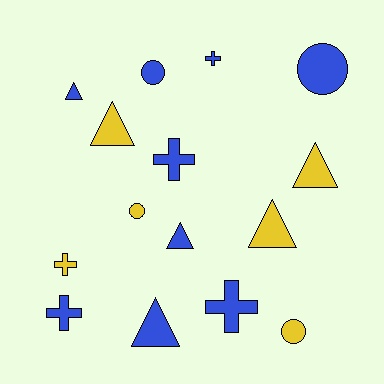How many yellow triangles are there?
There are 3 yellow triangles.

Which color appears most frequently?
Blue, with 9 objects.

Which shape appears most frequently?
Triangle, with 6 objects.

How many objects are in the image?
There are 15 objects.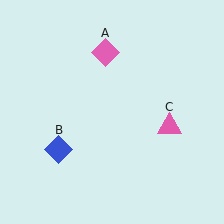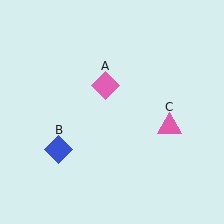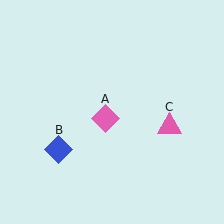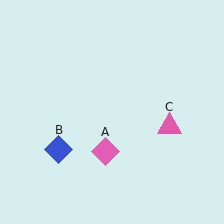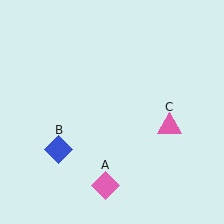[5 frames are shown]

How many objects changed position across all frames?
1 object changed position: pink diamond (object A).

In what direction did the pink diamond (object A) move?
The pink diamond (object A) moved down.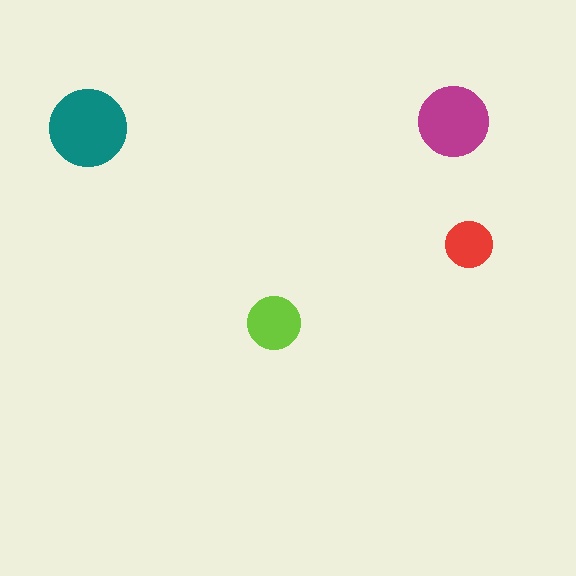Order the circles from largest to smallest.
the teal one, the magenta one, the lime one, the red one.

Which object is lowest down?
The lime circle is bottommost.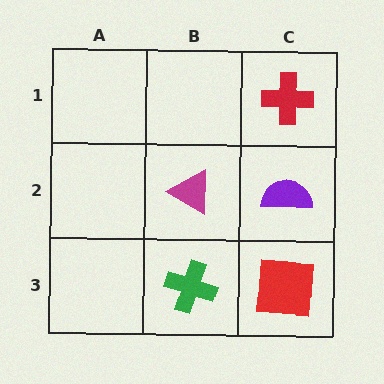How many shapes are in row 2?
2 shapes.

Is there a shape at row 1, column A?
No, that cell is empty.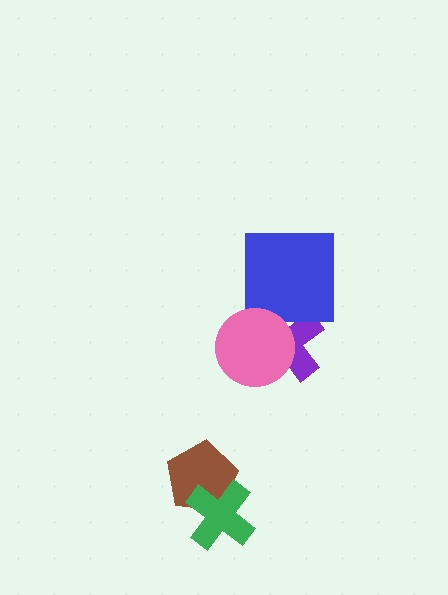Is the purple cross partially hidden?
Yes, it is partially covered by another shape.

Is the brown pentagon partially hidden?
Yes, it is partially covered by another shape.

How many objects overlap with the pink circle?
1 object overlaps with the pink circle.